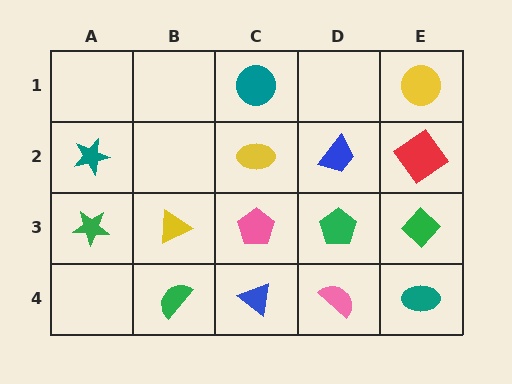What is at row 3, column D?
A green pentagon.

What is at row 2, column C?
A yellow ellipse.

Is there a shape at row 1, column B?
No, that cell is empty.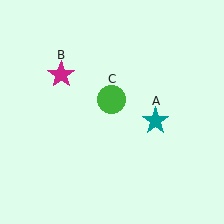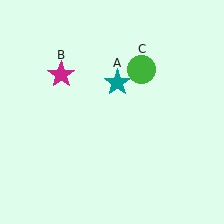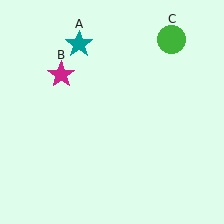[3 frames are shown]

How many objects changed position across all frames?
2 objects changed position: teal star (object A), green circle (object C).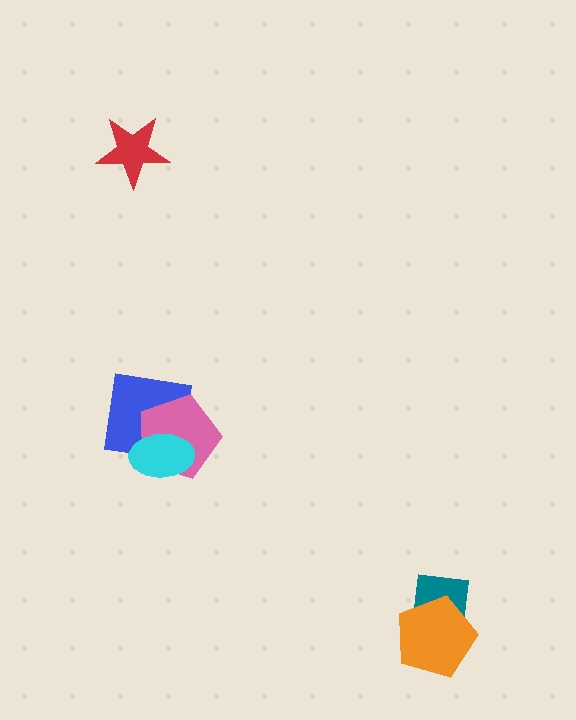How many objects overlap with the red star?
0 objects overlap with the red star.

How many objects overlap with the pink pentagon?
2 objects overlap with the pink pentagon.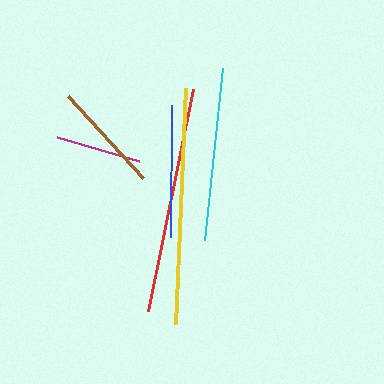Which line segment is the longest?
The yellow line is the longest at approximately 236 pixels.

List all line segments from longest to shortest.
From longest to shortest: yellow, red, cyan, blue, brown, magenta.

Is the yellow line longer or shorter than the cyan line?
The yellow line is longer than the cyan line.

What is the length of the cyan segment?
The cyan segment is approximately 173 pixels long.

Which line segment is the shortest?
The magenta line is the shortest at approximately 86 pixels.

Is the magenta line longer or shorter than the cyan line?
The cyan line is longer than the magenta line.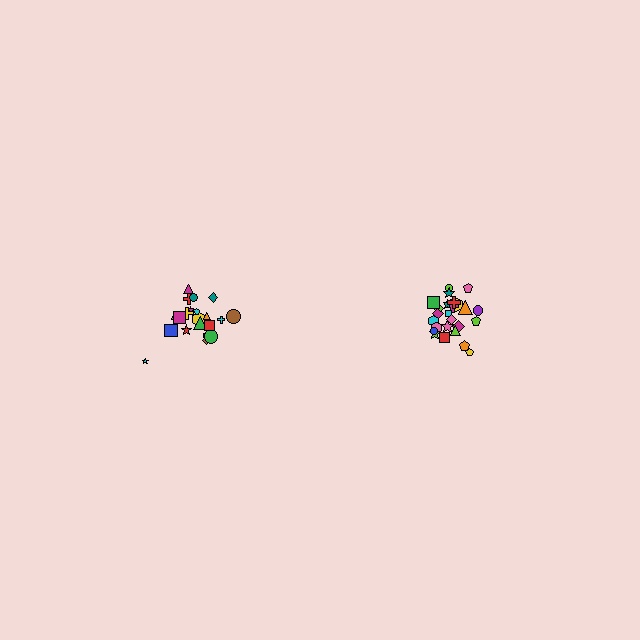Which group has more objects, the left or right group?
The right group.